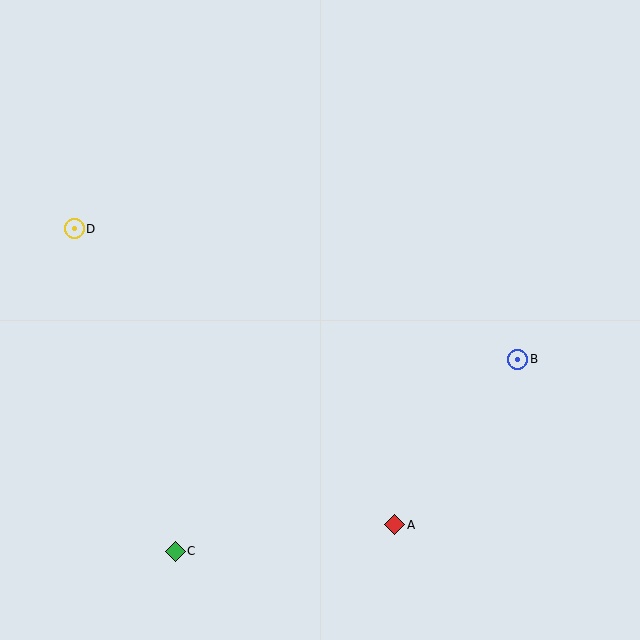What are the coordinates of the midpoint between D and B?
The midpoint between D and B is at (296, 294).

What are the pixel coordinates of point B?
Point B is at (518, 359).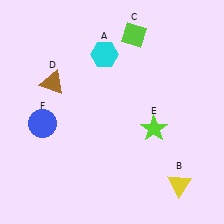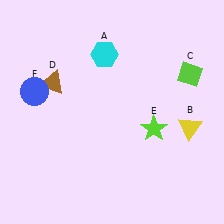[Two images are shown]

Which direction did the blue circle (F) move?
The blue circle (F) moved up.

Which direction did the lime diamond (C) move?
The lime diamond (C) moved right.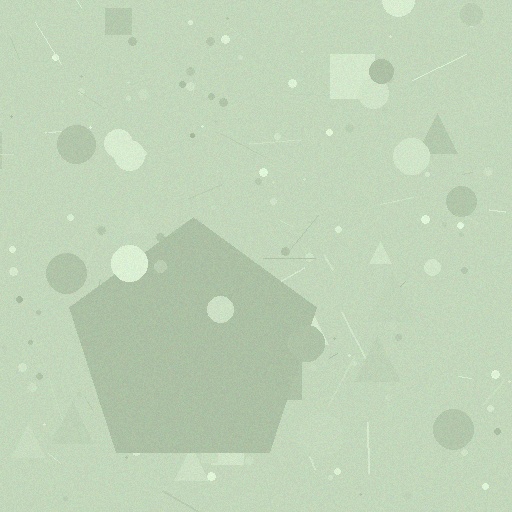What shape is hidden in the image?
A pentagon is hidden in the image.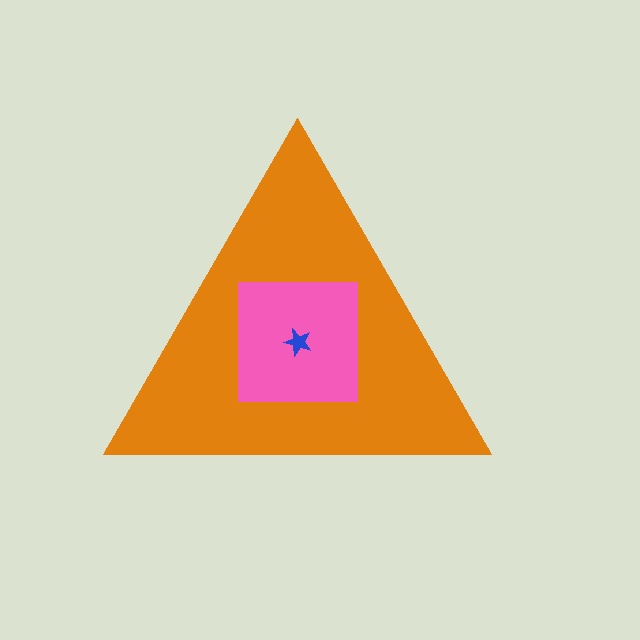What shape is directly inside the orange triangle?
The pink square.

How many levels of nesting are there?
3.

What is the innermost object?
The blue star.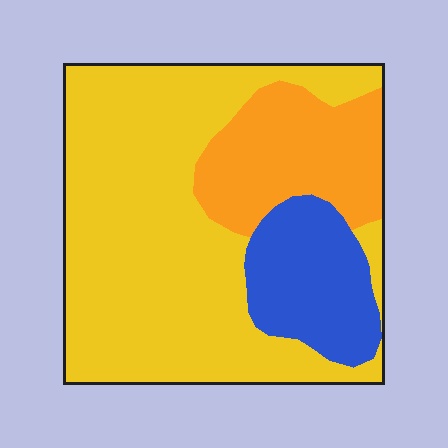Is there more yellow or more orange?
Yellow.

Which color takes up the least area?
Blue, at roughly 15%.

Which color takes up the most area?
Yellow, at roughly 65%.